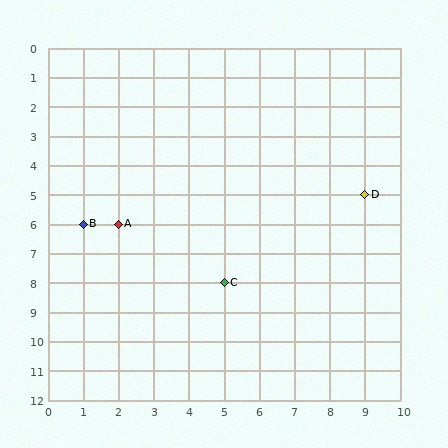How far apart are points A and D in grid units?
Points A and D are 7 columns and 1 row apart (about 7.1 grid units diagonally).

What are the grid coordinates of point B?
Point B is at grid coordinates (1, 6).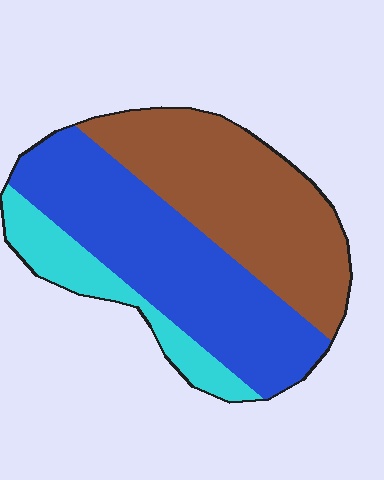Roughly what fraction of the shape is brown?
Brown takes up about two fifths (2/5) of the shape.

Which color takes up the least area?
Cyan, at roughly 15%.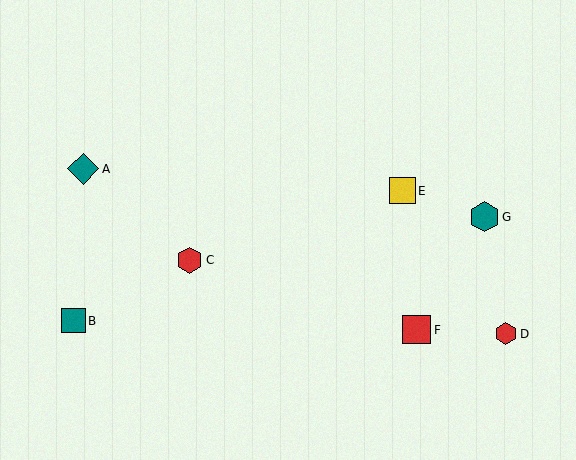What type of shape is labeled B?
Shape B is a teal square.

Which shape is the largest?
The teal diamond (labeled A) is the largest.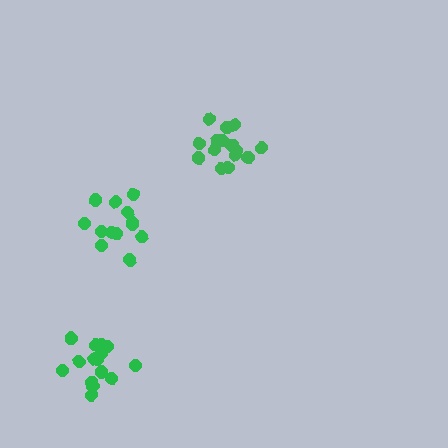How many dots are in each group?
Group 1: 16 dots, Group 2: 13 dots, Group 3: 16 dots (45 total).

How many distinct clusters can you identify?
There are 3 distinct clusters.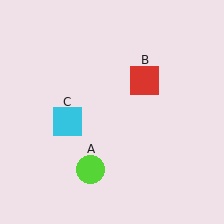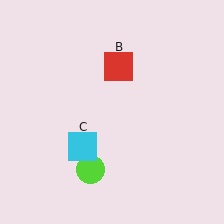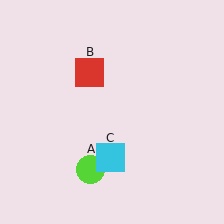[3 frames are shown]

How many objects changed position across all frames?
2 objects changed position: red square (object B), cyan square (object C).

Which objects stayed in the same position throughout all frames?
Lime circle (object A) remained stationary.